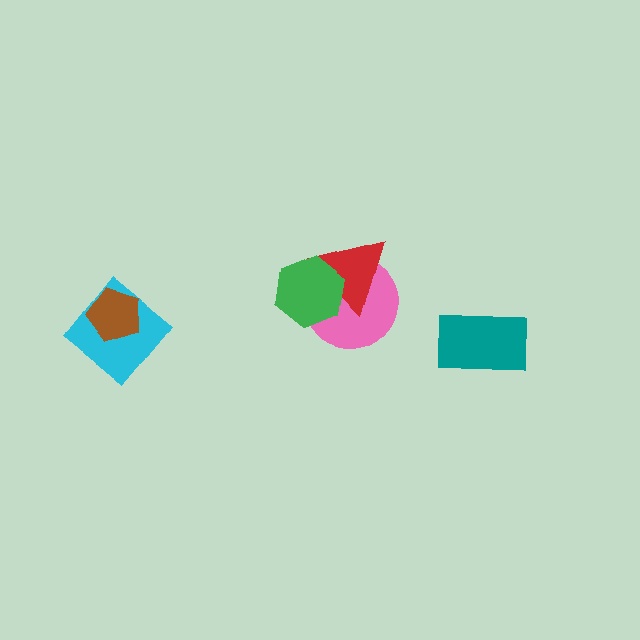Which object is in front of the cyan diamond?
The brown pentagon is in front of the cyan diamond.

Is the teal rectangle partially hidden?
No, no other shape covers it.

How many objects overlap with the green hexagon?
2 objects overlap with the green hexagon.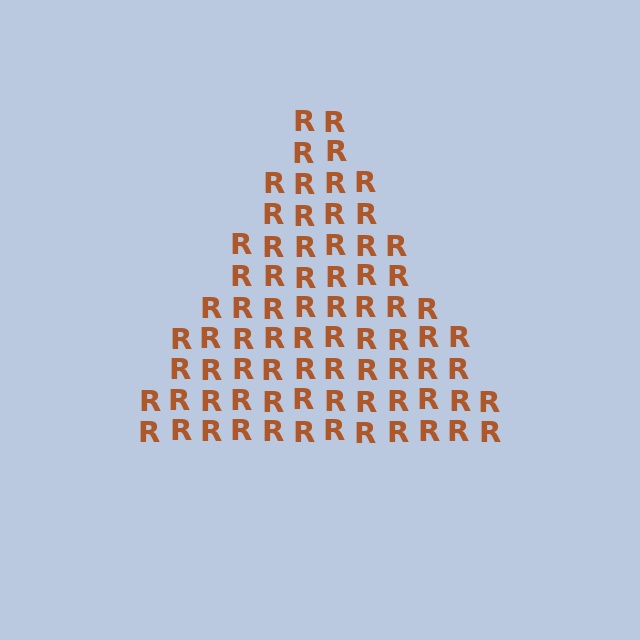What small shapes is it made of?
It is made of small letter R's.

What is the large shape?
The large shape is a triangle.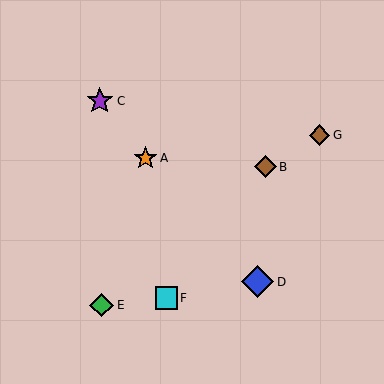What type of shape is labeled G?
Shape G is a brown diamond.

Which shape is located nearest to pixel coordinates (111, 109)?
The purple star (labeled C) at (100, 101) is nearest to that location.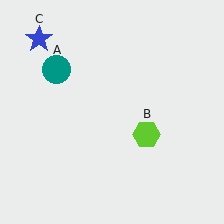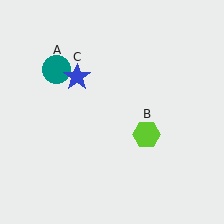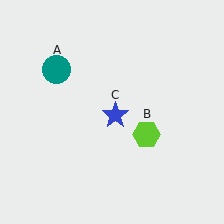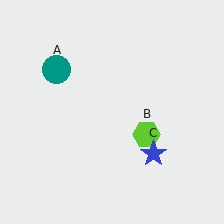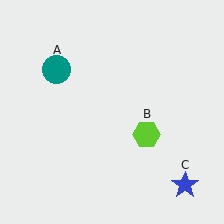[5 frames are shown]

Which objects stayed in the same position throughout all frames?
Teal circle (object A) and lime hexagon (object B) remained stationary.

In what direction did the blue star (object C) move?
The blue star (object C) moved down and to the right.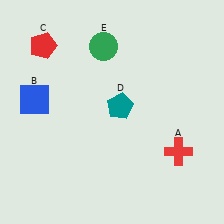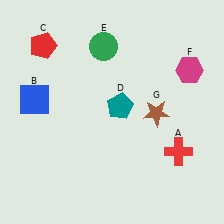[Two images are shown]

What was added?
A magenta hexagon (F), a brown star (G) were added in Image 2.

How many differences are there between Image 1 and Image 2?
There are 2 differences between the two images.